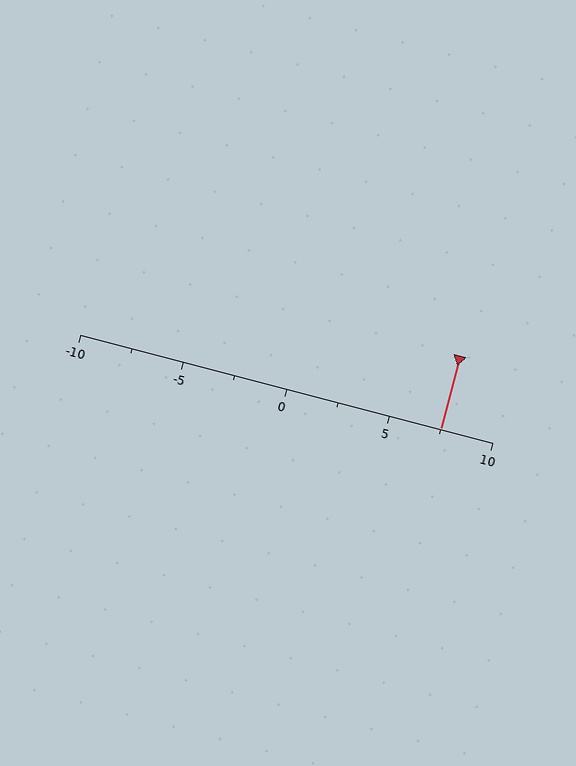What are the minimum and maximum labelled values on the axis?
The axis runs from -10 to 10.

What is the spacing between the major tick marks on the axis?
The major ticks are spaced 5 apart.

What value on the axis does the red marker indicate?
The marker indicates approximately 7.5.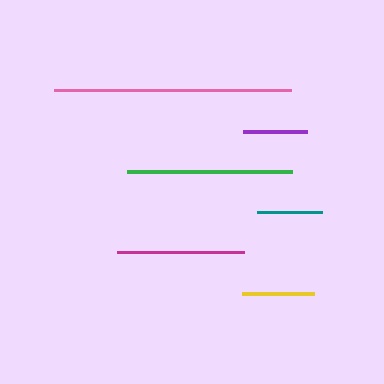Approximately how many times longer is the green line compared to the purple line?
The green line is approximately 2.6 times the length of the purple line.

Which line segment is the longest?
The pink line is the longest at approximately 237 pixels.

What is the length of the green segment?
The green segment is approximately 165 pixels long.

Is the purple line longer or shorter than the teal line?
The teal line is longer than the purple line.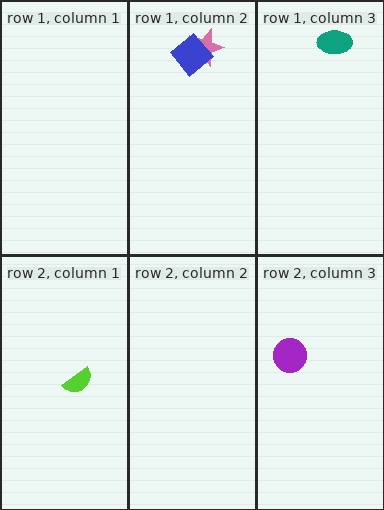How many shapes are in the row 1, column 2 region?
2.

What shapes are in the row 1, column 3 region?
The teal ellipse.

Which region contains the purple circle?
The row 2, column 3 region.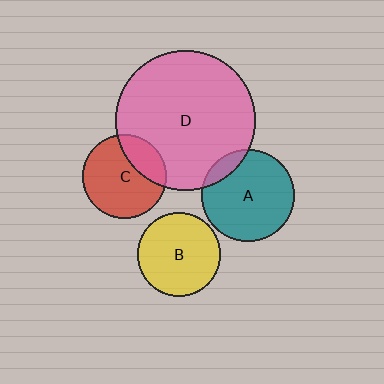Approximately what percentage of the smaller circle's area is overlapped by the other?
Approximately 25%.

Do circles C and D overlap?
Yes.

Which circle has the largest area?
Circle D (pink).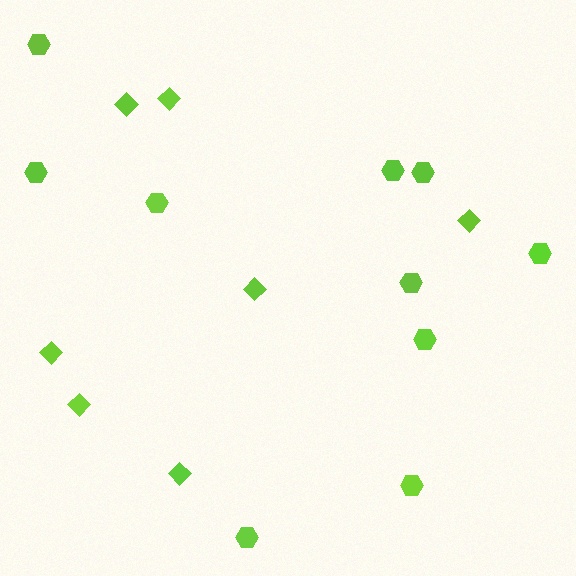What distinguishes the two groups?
There are 2 groups: one group of diamonds (7) and one group of hexagons (10).